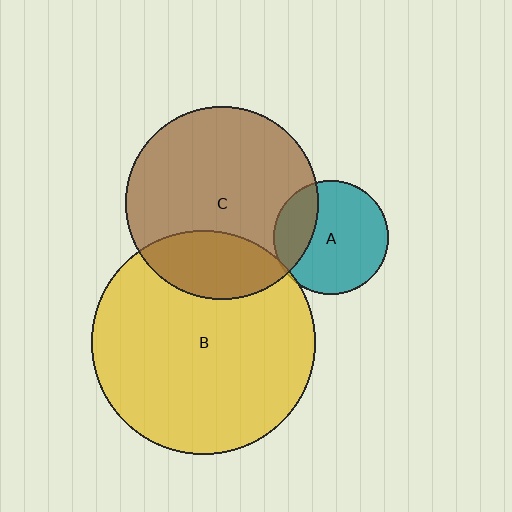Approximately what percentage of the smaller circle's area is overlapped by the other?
Approximately 25%.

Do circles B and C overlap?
Yes.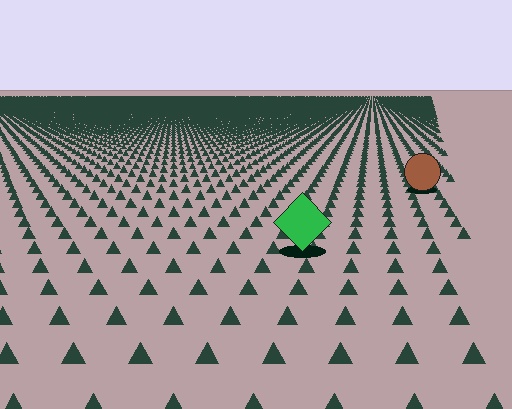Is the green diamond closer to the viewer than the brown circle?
Yes. The green diamond is closer — you can tell from the texture gradient: the ground texture is coarser near it.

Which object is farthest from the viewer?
The brown circle is farthest from the viewer. It appears smaller and the ground texture around it is denser.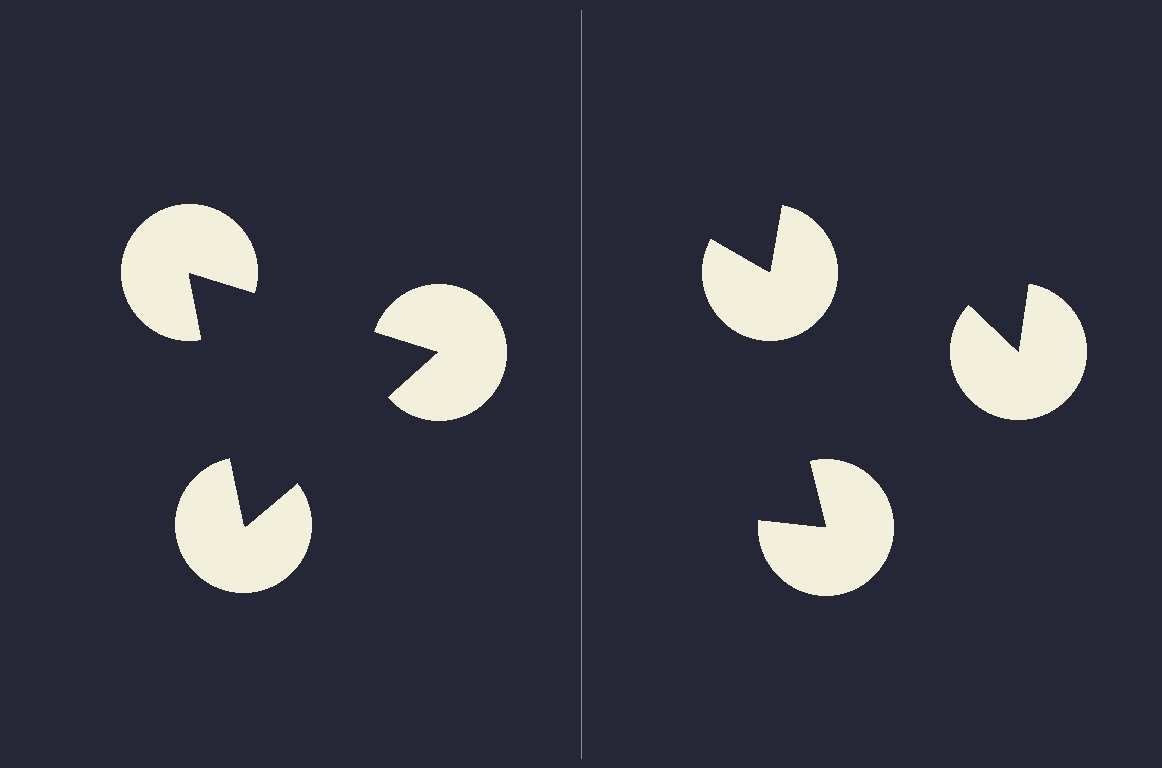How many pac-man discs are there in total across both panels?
6 — 3 on each side.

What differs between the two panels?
The pac-man discs are positioned identically on both sides; only the wedge orientations differ. On the left they align to a triangle; on the right they are misaligned.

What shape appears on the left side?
An illusory triangle.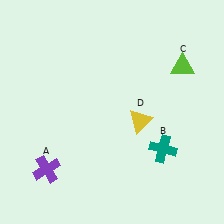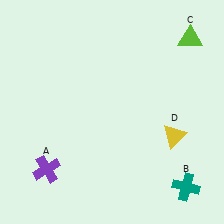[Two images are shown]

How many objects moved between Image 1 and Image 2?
3 objects moved between the two images.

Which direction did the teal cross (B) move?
The teal cross (B) moved down.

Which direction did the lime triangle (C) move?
The lime triangle (C) moved up.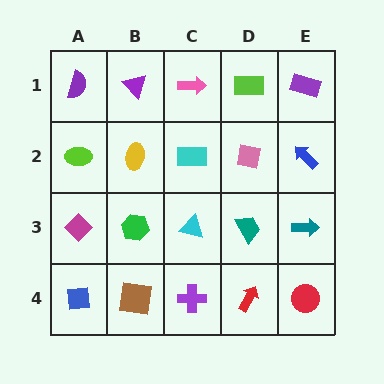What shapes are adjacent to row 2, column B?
A purple triangle (row 1, column B), a green hexagon (row 3, column B), a lime ellipse (row 2, column A), a cyan rectangle (row 2, column C).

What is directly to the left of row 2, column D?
A cyan rectangle.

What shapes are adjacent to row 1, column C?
A cyan rectangle (row 2, column C), a purple triangle (row 1, column B), a lime rectangle (row 1, column D).